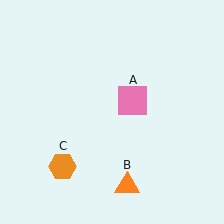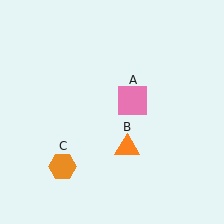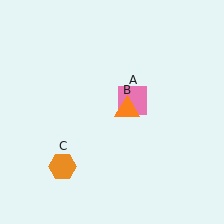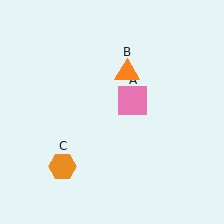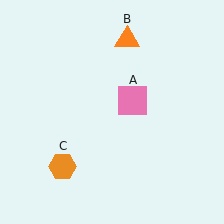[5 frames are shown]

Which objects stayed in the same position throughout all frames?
Pink square (object A) and orange hexagon (object C) remained stationary.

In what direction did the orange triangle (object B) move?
The orange triangle (object B) moved up.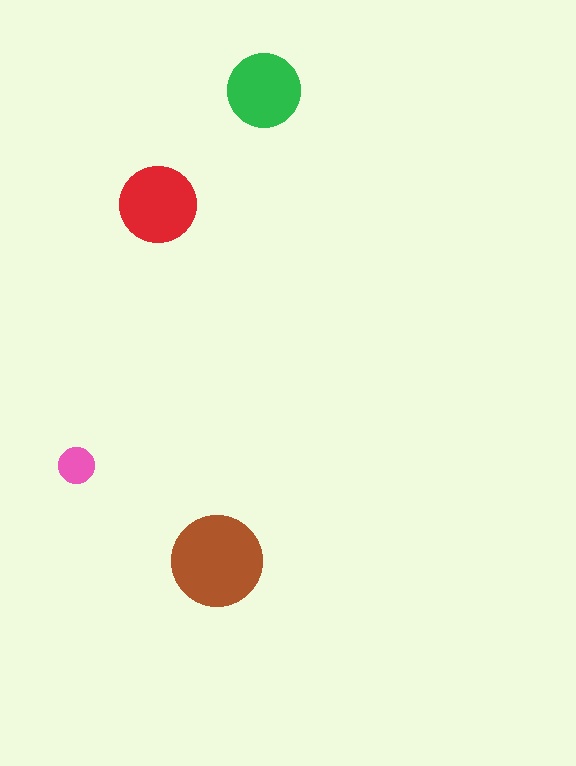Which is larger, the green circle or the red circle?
The red one.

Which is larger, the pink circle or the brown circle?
The brown one.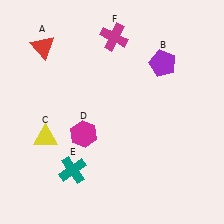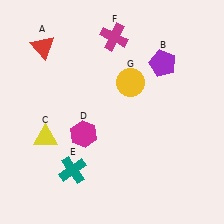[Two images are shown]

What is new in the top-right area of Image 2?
A yellow circle (G) was added in the top-right area of Image 2.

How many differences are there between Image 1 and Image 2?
There is 1 difference between the two images.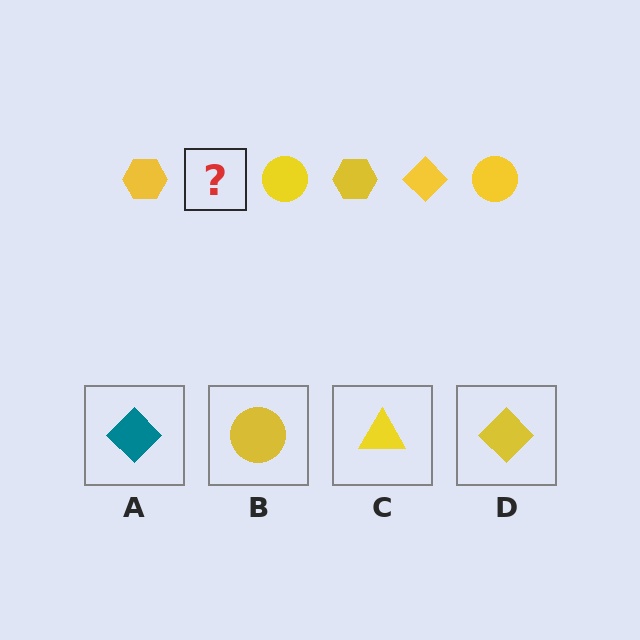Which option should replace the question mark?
Option D.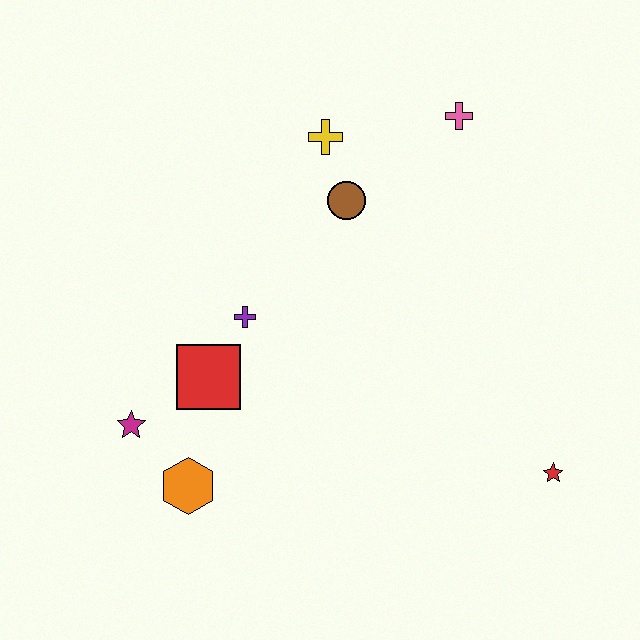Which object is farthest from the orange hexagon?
The pink cross is farthest from the orange hexagon.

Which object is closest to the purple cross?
The red square is closest to the purple cross.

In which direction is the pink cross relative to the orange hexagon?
The pink cross is above the orange hexagon.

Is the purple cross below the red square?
No